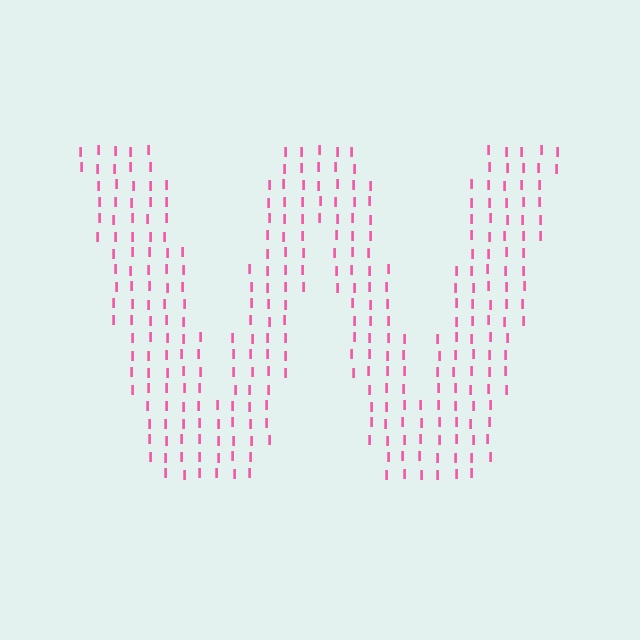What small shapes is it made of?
It is made of small letter I's.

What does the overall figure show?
The overall figure shows the letter W.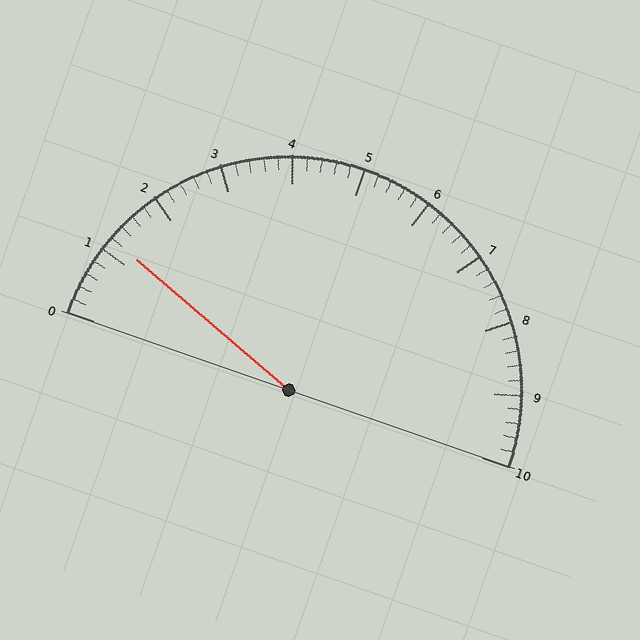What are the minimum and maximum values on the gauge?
The gauge ranges from 0 to 10.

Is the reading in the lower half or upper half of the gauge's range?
The reading is in the lower half of the range (0 to 10).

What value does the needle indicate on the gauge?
The needle indicates approximately 1.2.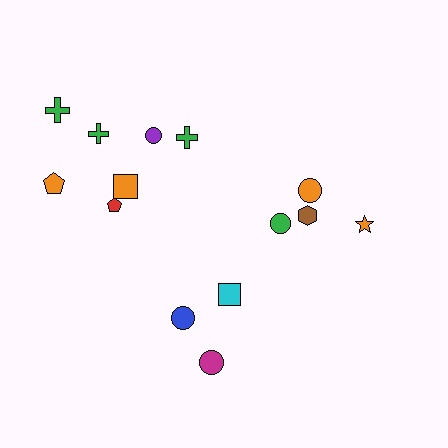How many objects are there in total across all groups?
There are 14 objects.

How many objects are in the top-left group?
There are 7 objects.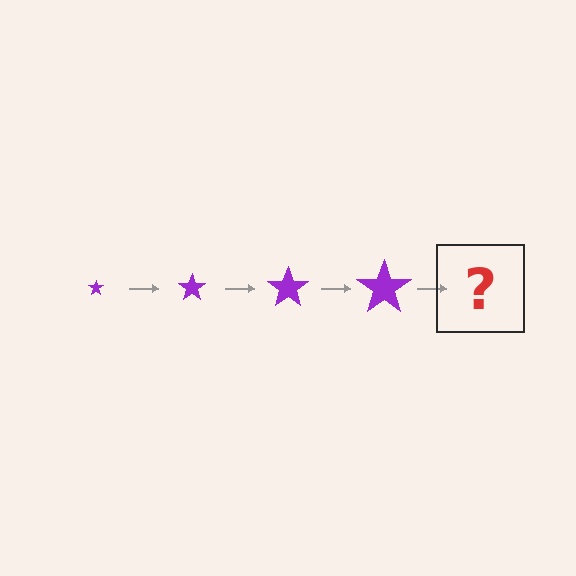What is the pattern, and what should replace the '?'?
The pattern is that the star gets progressively larger each step. The '?' should be a purple star, larger than the previous one.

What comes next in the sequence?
The next element should be a purple star, larger than the previous one.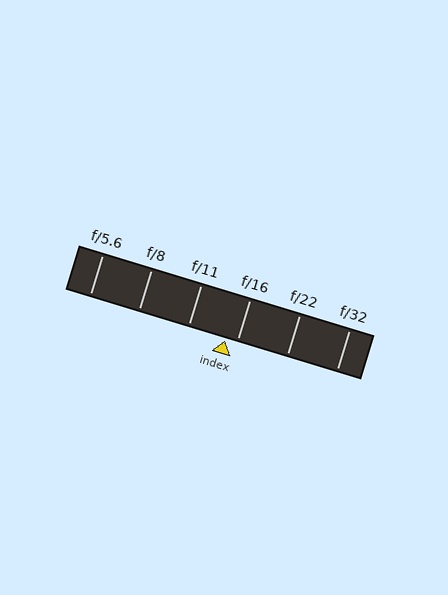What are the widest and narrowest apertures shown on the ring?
The widest aperture shown is f/5.6 and the narrowest is f/32.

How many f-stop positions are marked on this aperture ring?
There are 6 f-stop positions marked.